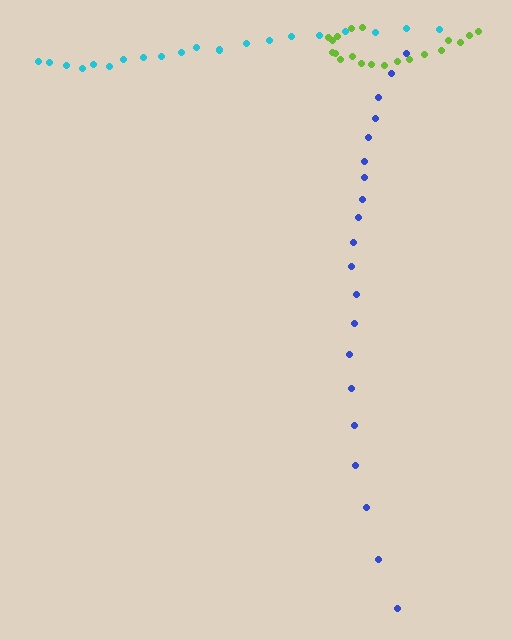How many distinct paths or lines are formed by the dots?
There are 3 distinct paths.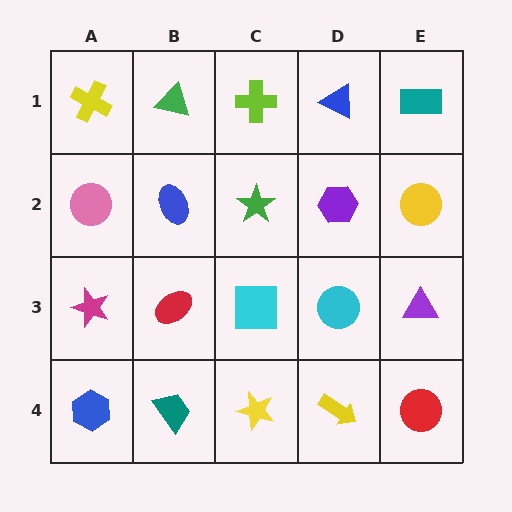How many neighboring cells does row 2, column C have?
4.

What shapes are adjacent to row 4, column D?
A cyan circle (row 3, column D), a yellow star (row 4, column C), a red circle (row 4, column E).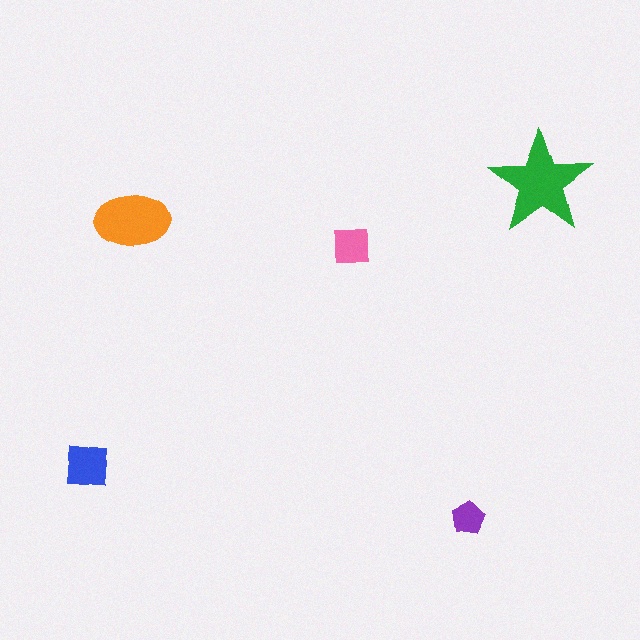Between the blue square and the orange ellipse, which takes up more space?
The orange ellipse.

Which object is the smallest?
The purple pentagon.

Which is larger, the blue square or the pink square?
The blue square.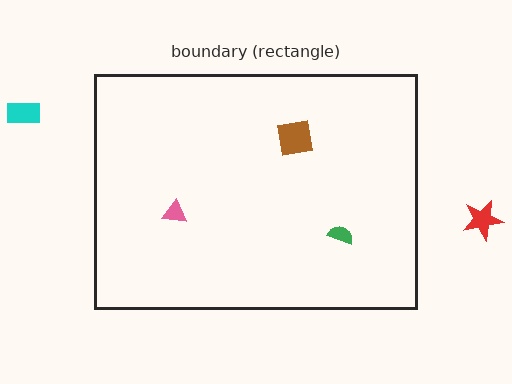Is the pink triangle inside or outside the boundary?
Inside.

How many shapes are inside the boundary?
3 inside, 2 outside.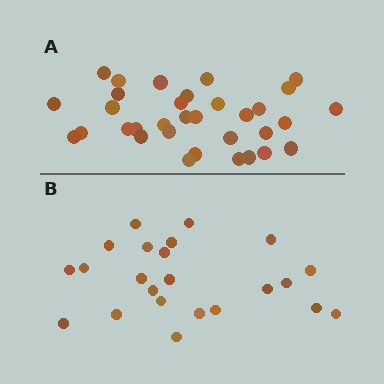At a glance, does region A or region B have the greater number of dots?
Region A (the top region) has more dots.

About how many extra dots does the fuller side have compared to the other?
Region A has roughly 10 or so more dots than region B.